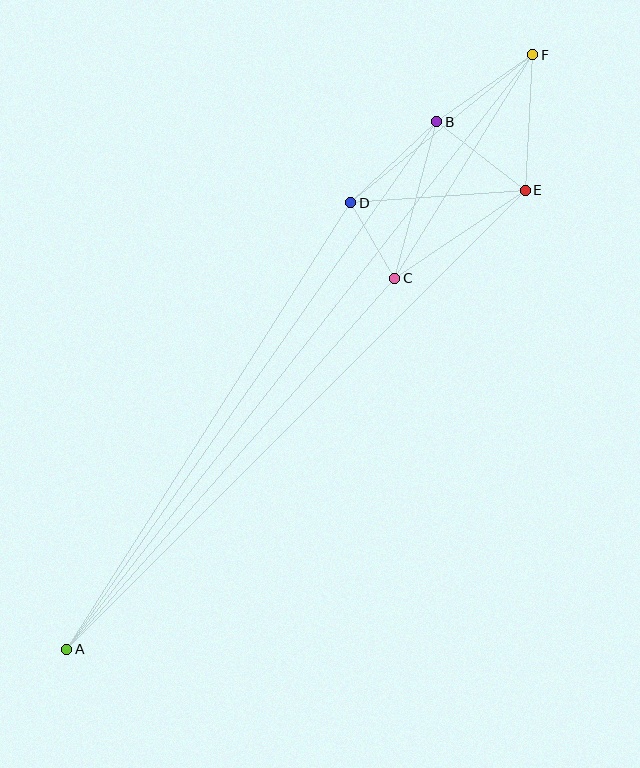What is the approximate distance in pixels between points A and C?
The distance between A and C is approximately 495 pixels.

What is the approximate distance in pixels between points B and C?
The distance between B and C is approximately 162 pixels.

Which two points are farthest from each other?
Points A and F are farthest from each other.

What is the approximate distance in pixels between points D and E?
The distance between D and E is approximately 175 pixels.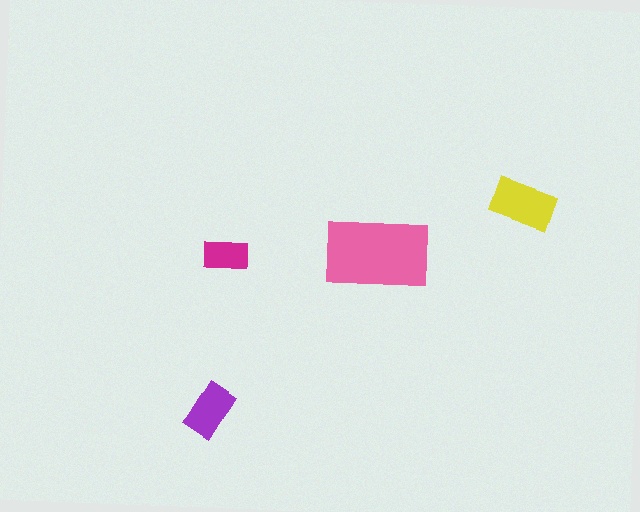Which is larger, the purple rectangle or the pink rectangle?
The pink one.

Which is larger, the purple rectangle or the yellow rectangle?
The yellow one.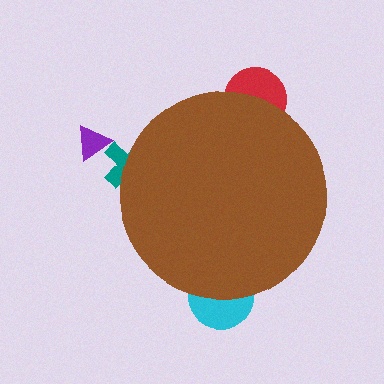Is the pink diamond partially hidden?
Yes, the pink diamond is partially hidden behind the brown circle.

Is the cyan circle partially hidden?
Yes, the cyan circle is partially hidden behind the brown circle.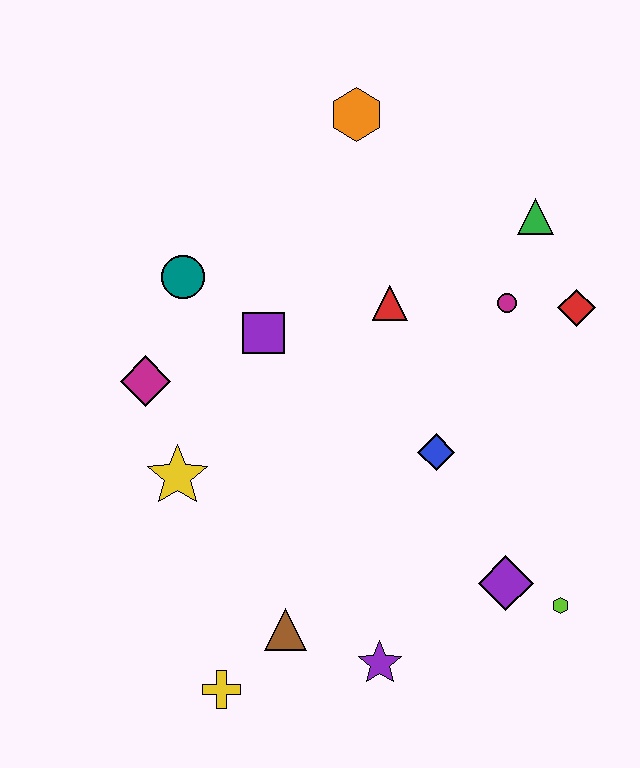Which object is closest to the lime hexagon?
The purple diamond is closest to the lime hexagon.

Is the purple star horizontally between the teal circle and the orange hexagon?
No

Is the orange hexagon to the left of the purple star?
Yes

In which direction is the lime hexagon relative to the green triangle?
The lime hexagon is below the green triangle.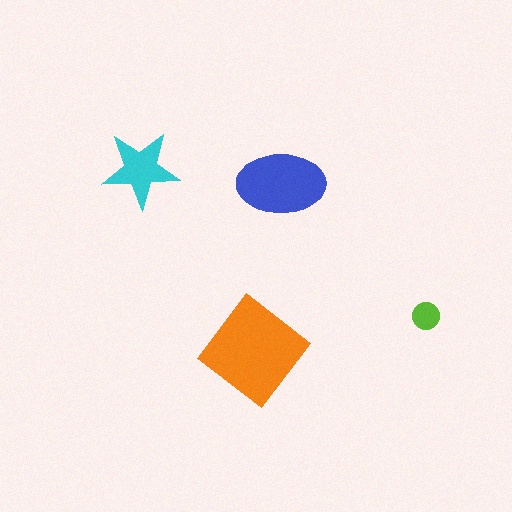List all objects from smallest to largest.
The lime circle, the cyan star, the blue ellipse, the orange diamond.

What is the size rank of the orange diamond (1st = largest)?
1st.